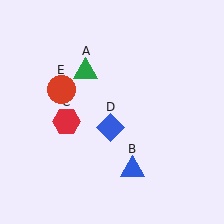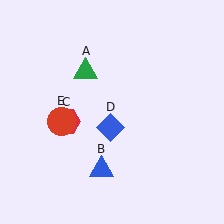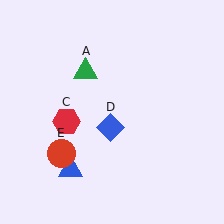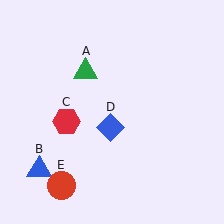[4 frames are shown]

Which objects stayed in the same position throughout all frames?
Green triangle (object A) and red hexagon (object C) and blue diamond (object D) remained stationary.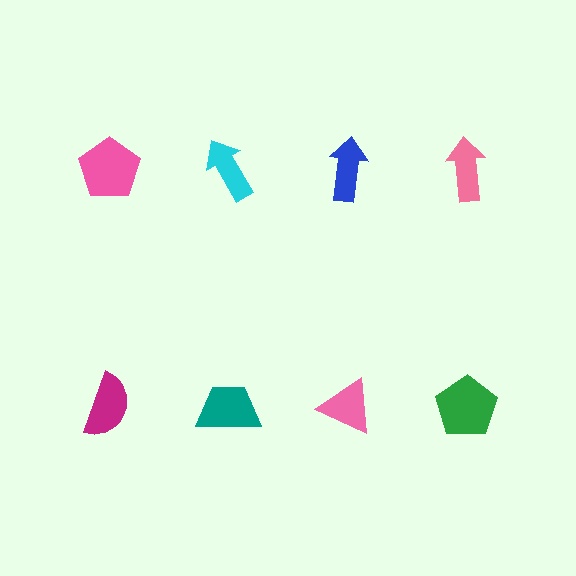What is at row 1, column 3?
A blue arrow.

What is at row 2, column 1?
A magenta semicircle.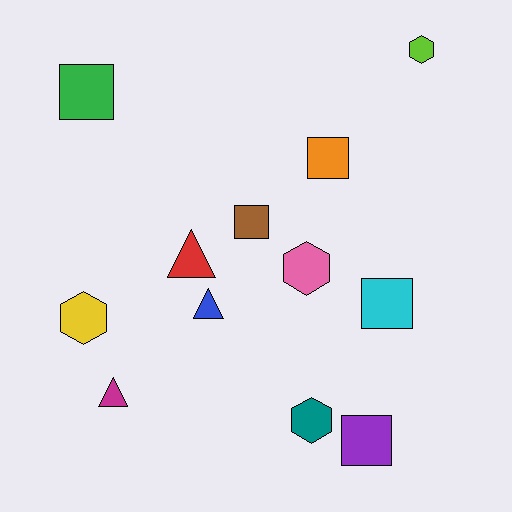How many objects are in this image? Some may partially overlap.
There are 12 objects.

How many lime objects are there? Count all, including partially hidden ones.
There is 1 lime object.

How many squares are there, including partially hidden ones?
There are 5 squares.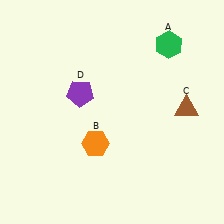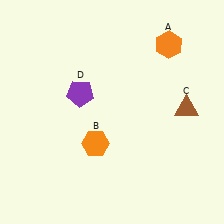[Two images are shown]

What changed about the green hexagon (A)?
In Image 1, A is green. In Image 2, it changed to orange.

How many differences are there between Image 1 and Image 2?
There is 1 difference between the two images.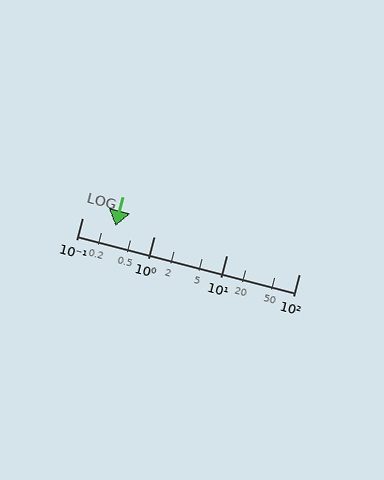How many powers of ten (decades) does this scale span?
The scale spans 3 decades, from 0.1 to 100.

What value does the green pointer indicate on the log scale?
The pointer indicates approximately 0.29.